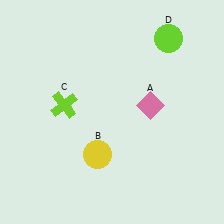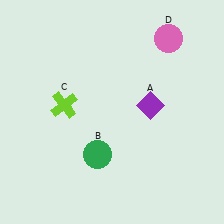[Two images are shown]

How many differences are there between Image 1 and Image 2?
There are 3 differences between the two images.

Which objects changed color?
A changed from pink to purple. B changed from yellow to green. D changed from lime to pink.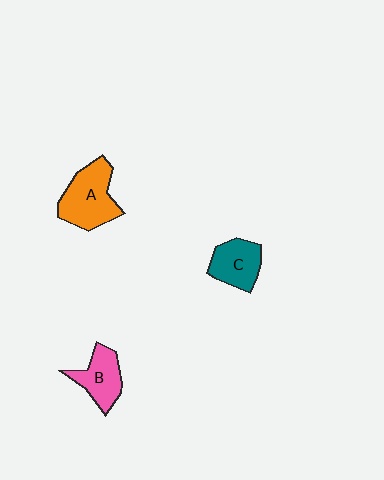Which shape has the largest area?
Shape A (orange).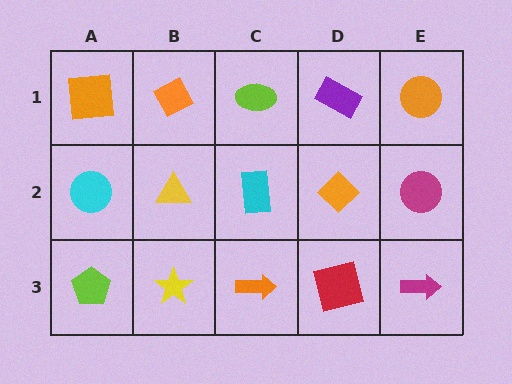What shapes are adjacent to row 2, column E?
An orange circle (row 1, column E), a magenta arrow (row 3, column E), an orange diamond (row 2, column D).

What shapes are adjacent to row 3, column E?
A magenta circle (row 2, column E), a red square (row 3, column D).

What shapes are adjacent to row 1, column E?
A magenta circle (row 2, column E), a purple rectangle (row 1, column D).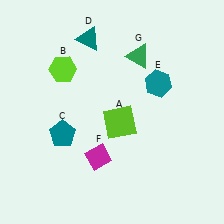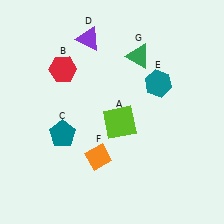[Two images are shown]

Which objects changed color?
B changed from lime to red. D changed from teal to purple. F changed from magenta to orange.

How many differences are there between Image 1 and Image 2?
There are 3 differences between the two images.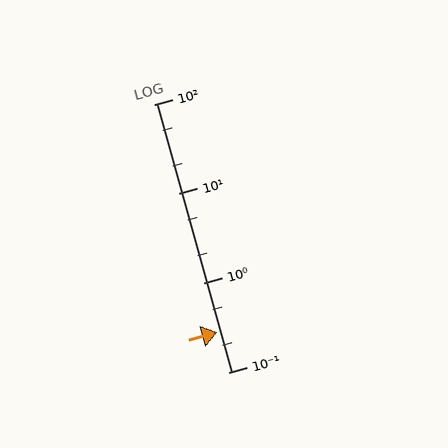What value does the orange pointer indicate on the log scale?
The pointer indicates approximately 0.28.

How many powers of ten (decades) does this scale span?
The scale spans 3 decades, from 0.1 to 100.